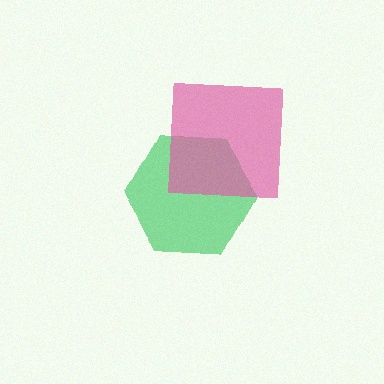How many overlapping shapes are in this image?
There are 2 overlapping shapes in the image.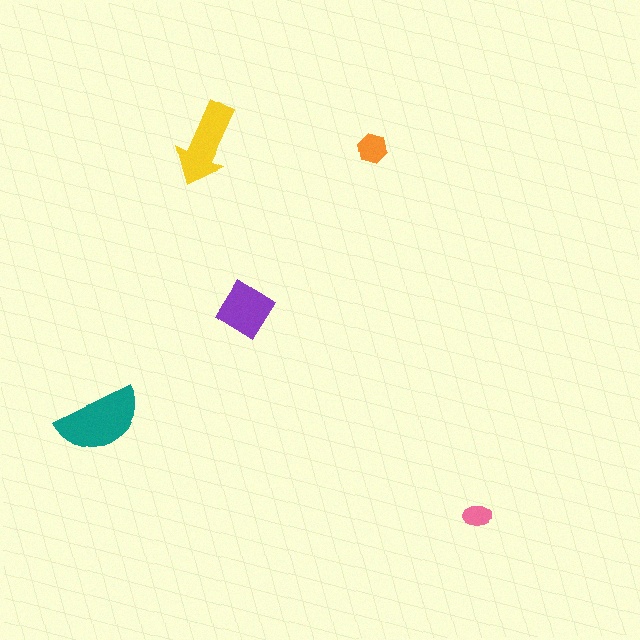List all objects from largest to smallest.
The teal semicircle, the yellow arrow, the purple diamond, the orange hexagon, the pink ellipse.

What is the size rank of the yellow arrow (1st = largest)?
2nd.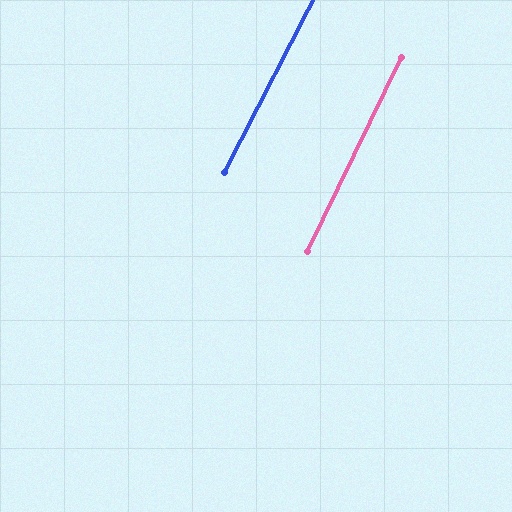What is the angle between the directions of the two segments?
Approximately 1 degree.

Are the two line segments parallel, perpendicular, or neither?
Parallel — their directions differ by only 1.4°.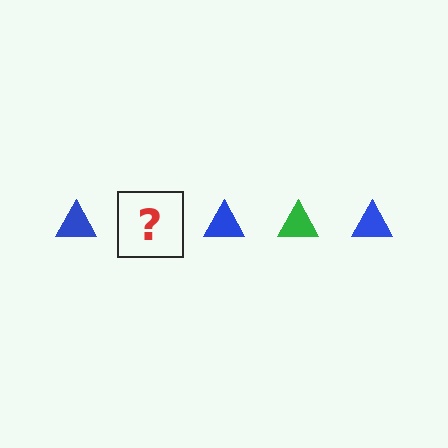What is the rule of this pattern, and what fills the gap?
The rule is that the pattern cycles through blue, green triangles. The gap should be filled with a green triangle.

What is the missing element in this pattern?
The missing element is a green triangle.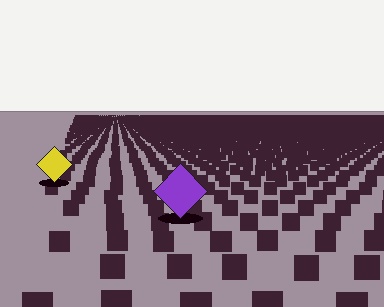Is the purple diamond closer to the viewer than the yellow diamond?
Yes. The purple diamond is closer — you can tell from the texture gradient: the ground texture is coarser near it.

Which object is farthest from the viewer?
The yellow diamond is farthest from the viewer. It appears smaller and the ground texture around it is denser.